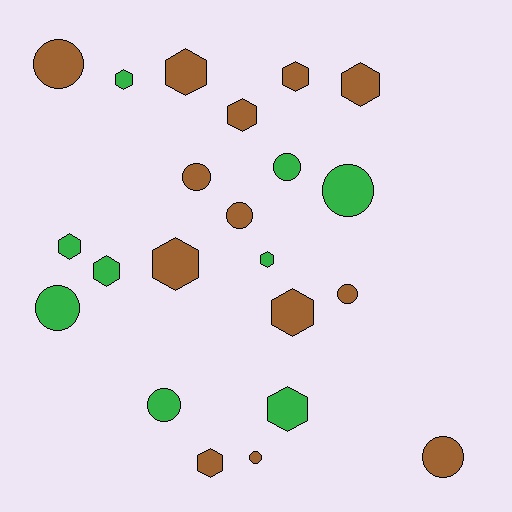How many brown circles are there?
There are 6 brown circles.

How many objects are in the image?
There are 22 objects.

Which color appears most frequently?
Brown, with 13 objects.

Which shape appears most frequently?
Hexagon, with 12 objects.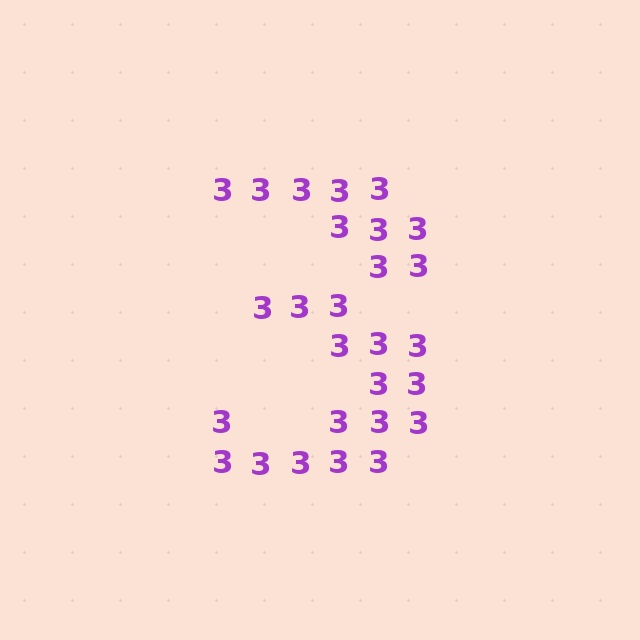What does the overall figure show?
The overall figure shows the digit 3.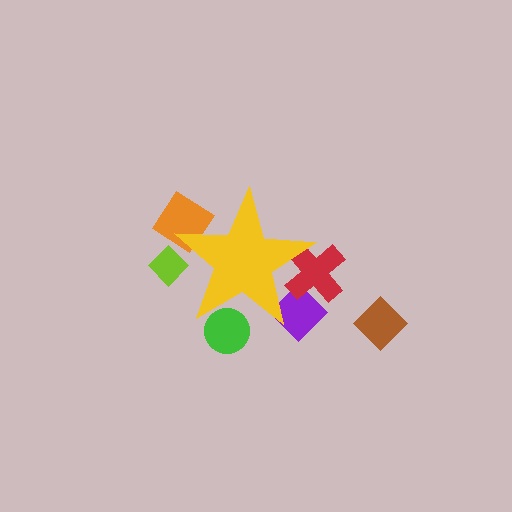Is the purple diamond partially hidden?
Yes, the purple diamond is partially hidden behind the yellow star.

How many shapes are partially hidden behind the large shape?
5 shapes are partially hidden.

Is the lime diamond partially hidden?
Yes, the lime diamond is partially hidden behind the yellow star.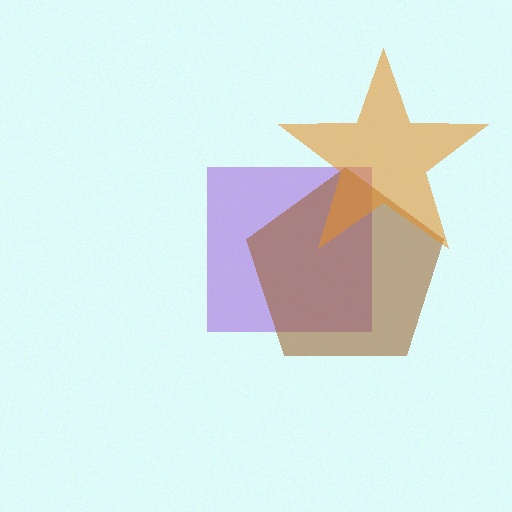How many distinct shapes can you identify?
There are 3 distinct shapes: a purple square, a brown pentagon, an orange star.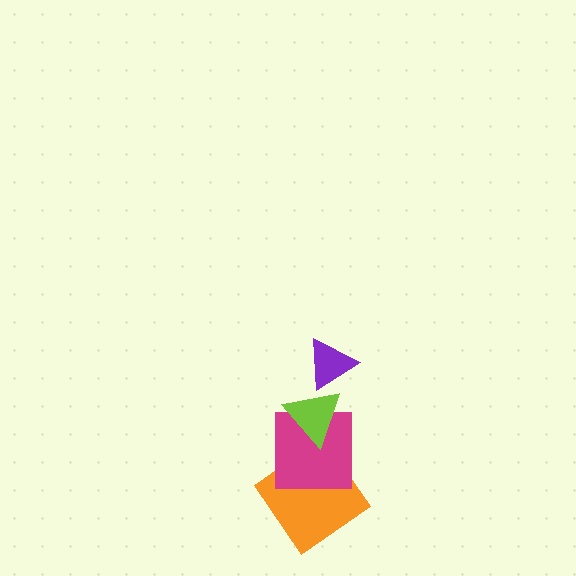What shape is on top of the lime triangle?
The purple triangle is on top of the lime triangle.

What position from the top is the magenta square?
The magenta square is 3rd from the top.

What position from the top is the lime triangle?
The lime triangle is 2nd from the top.